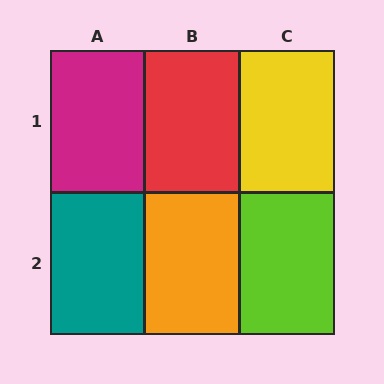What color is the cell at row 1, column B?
Red.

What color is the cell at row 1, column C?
Yellow.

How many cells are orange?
1 cell is orange.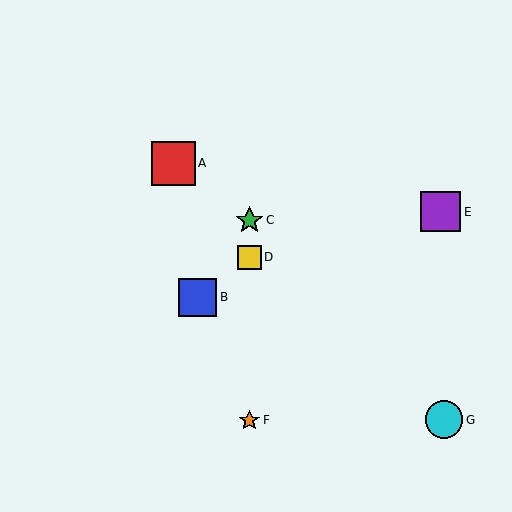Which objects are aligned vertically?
Objects C, D, F are aligned vertically.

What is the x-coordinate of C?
Object C is at x≈249.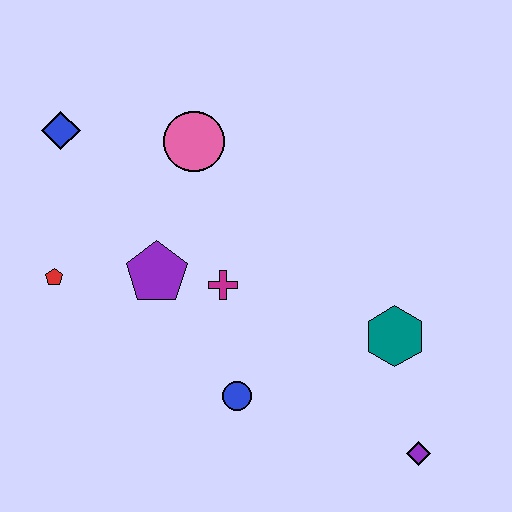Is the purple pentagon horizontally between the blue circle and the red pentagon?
Yes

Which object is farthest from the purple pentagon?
The purple diamond is farthest from the purple pentagon.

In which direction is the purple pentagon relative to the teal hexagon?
The purple pentagon is to the left of the teal hexagon.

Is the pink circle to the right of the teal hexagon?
No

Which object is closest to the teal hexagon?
The purple diamond is closest to the teal hexagon.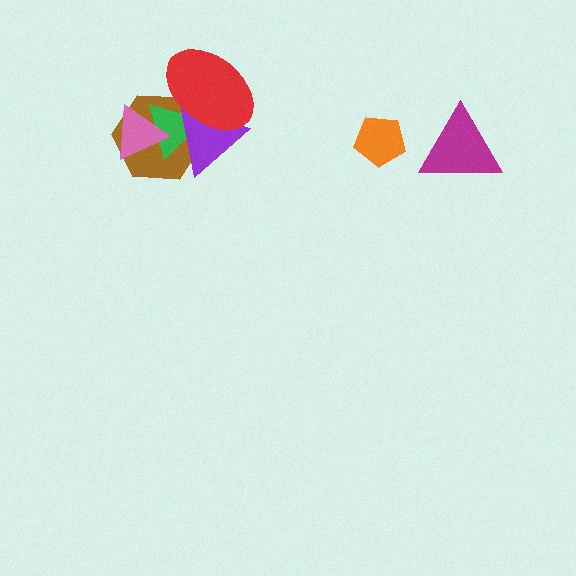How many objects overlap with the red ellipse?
3 objects overlap with the red ellipse.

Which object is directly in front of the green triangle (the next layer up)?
The purple triangle is directly in front of the green triangle.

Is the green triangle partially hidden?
Yes, it is partially covered by another shape.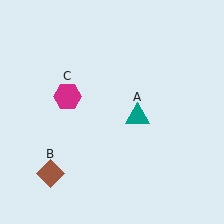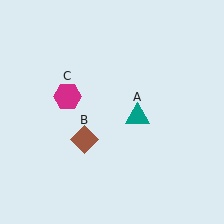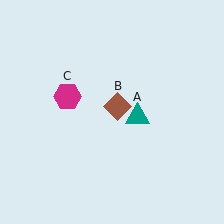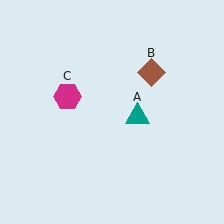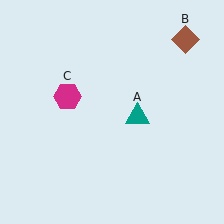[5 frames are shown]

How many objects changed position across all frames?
1 object changed position: brown diamond (object B).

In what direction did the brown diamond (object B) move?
The brown diamond (object B) moved up and to the right.